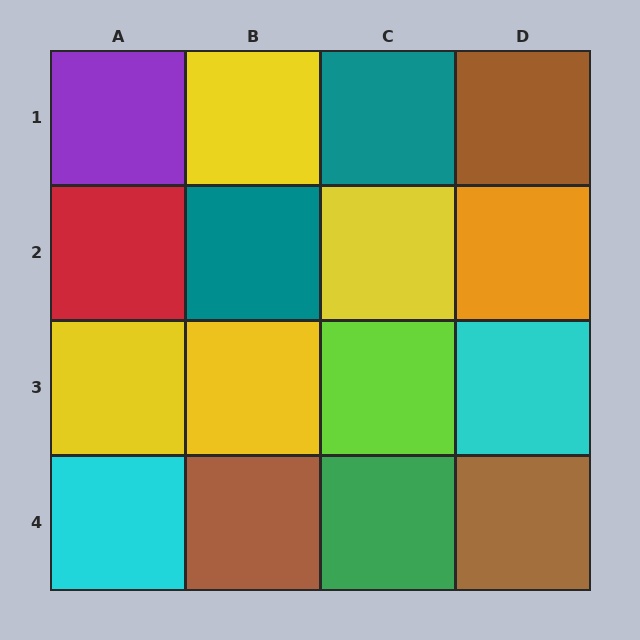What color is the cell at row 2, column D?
Orange.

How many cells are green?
1 cell is green.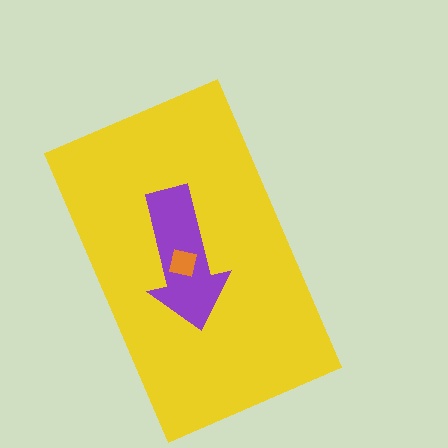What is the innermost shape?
The orange square.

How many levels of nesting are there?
3.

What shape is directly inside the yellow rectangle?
The purple arrow.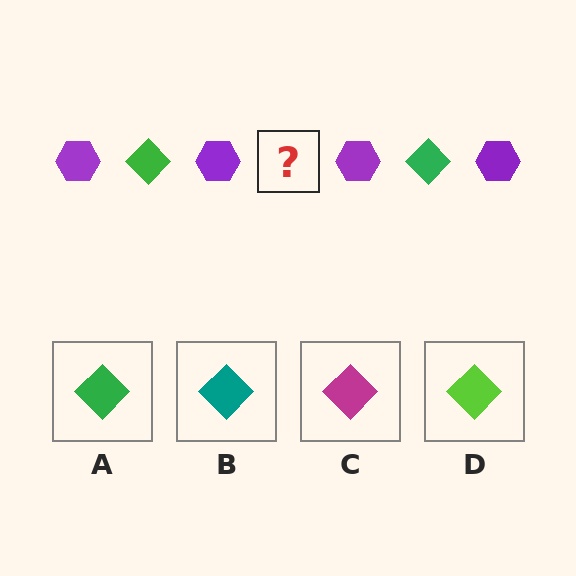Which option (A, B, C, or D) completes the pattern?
A.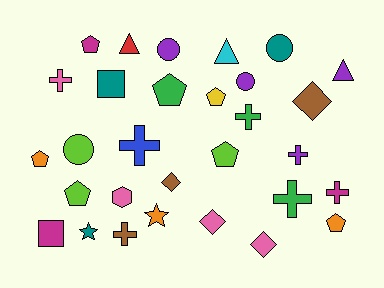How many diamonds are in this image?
There are 4 diamonds.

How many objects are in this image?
There are 30 objects.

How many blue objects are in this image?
There is 1 blue object.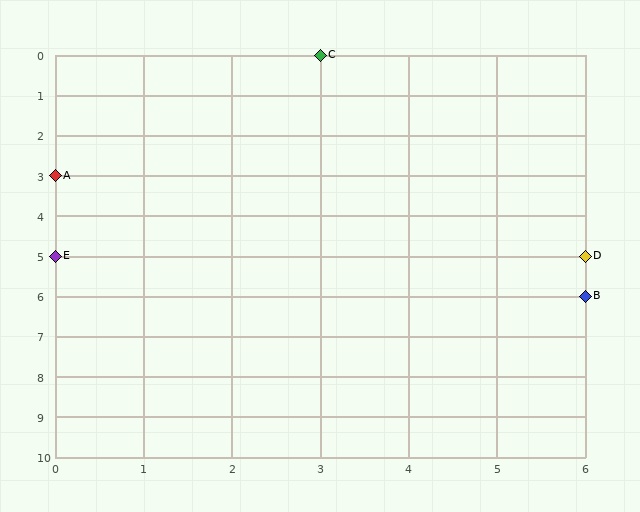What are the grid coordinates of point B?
Point B is at grid coordinates (6, 6).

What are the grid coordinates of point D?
Point D is at grid coordinates (6, 5).